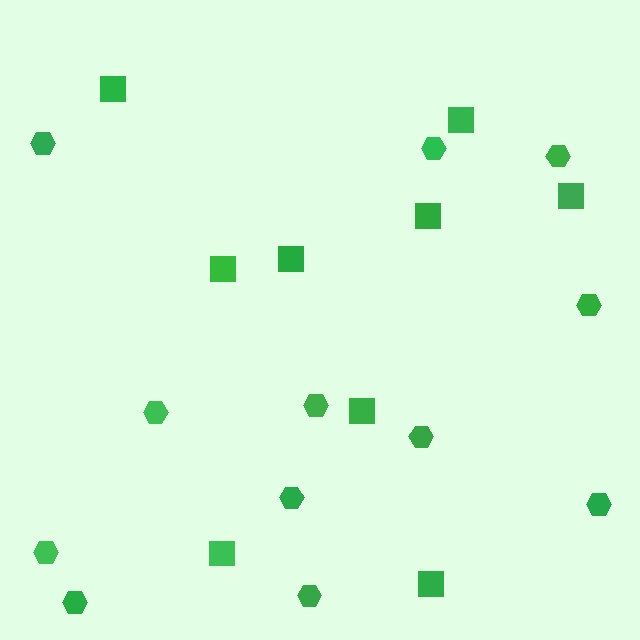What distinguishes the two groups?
There are 2 groups: one group of hexagons (12) and one group of squares (9).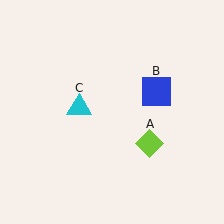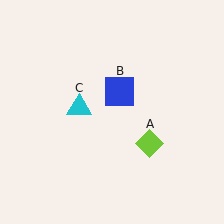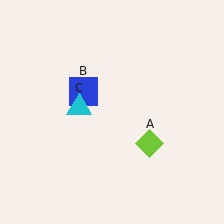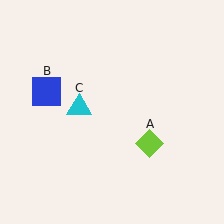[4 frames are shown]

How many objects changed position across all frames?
1 object changed position: blue square (object B).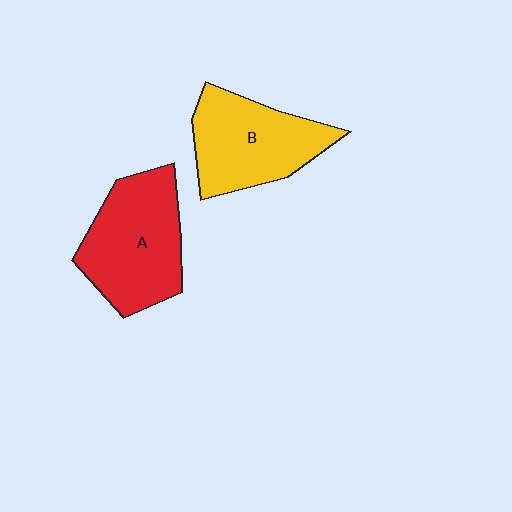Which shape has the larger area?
Shape A (red).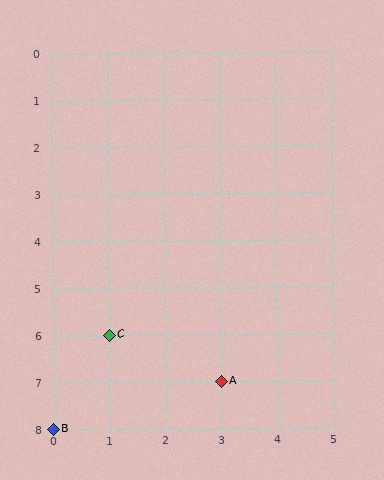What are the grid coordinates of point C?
Point C is at grid coordinates (1, 6).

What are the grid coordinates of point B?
Point B is at grid coordinates (0, 8).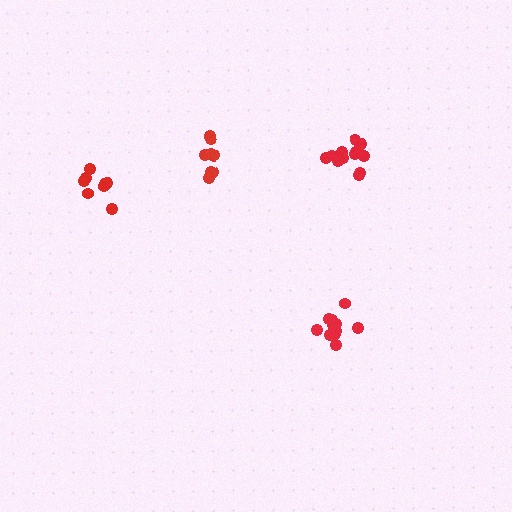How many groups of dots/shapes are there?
There are 4 groups.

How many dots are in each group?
Group 1: 8 dots, Group 2: 8 dots, Group 3: 13 dots, Group 4: 11 dots (40 total).